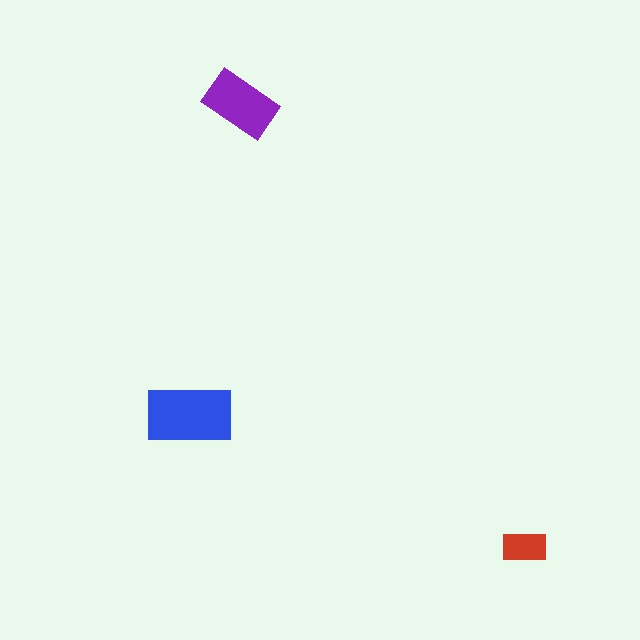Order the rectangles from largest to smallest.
the blue one, the purple one, the red one.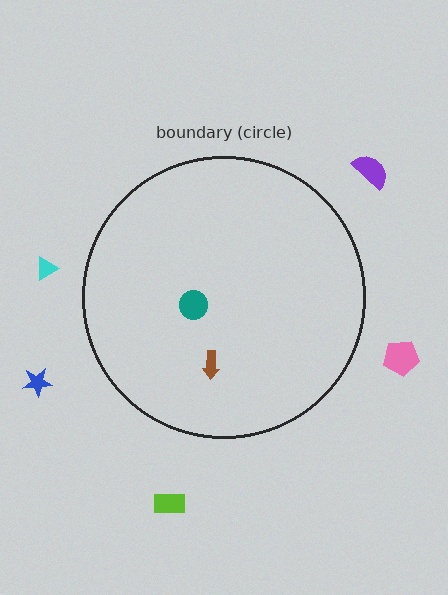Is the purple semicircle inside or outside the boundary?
Outside.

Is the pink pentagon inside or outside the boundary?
Outside.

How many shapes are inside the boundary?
2 inside, 5 outside.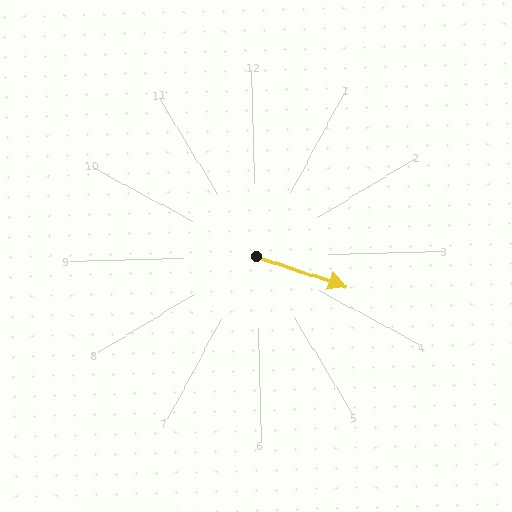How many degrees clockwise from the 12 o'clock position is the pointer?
Approximately 110 degrees.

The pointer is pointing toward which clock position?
Roughly 4 o'clock.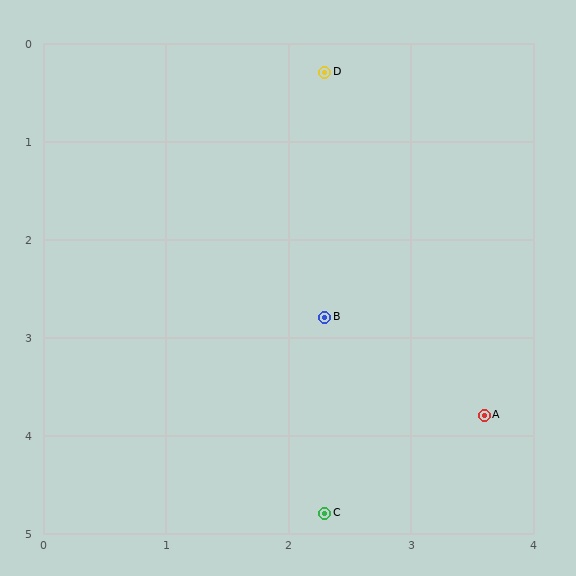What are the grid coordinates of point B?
Point B is at approximately (2.3, 2.8).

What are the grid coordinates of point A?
Point A is at approximately (3.6, 3.8).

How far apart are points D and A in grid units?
Points D and A are about 3.7 grid units apart.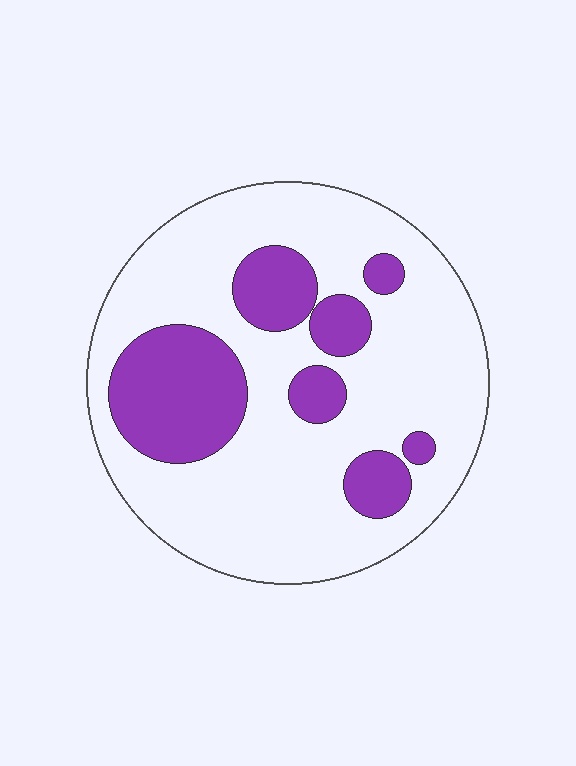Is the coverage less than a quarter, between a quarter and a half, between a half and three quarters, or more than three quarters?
Between a quarter and a half.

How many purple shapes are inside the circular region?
7.